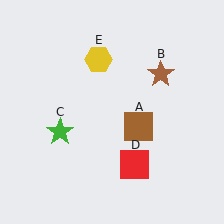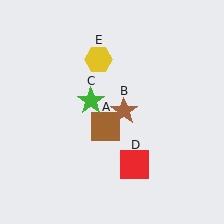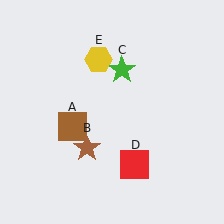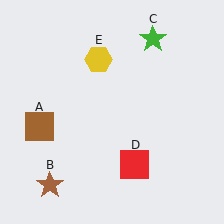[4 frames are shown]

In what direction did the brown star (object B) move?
The brown star (object B) moved down and to the left.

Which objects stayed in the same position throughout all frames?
Red square (object D) and yellow hexagon (object E) remained stationary.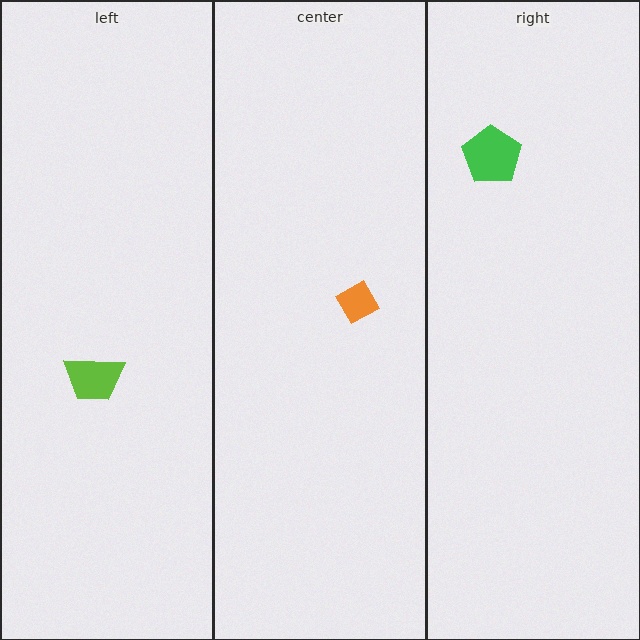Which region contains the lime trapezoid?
The left region.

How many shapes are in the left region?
1.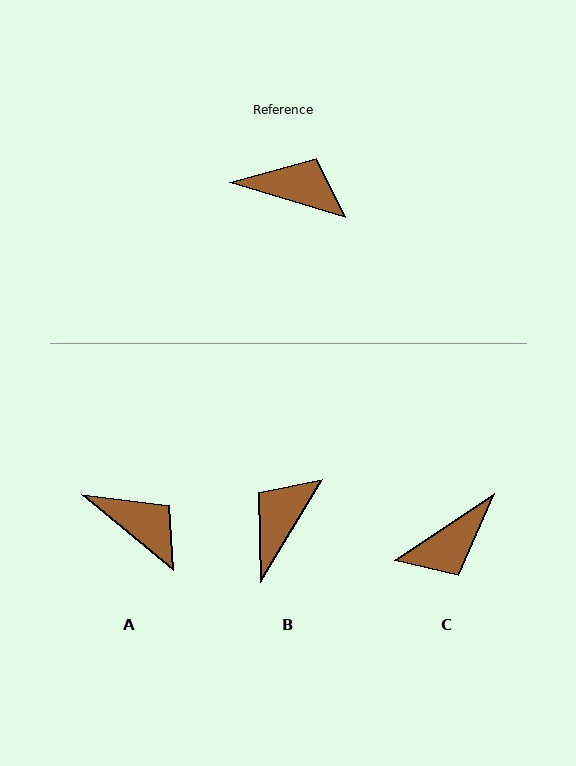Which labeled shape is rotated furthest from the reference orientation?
C, about 129 degrees away.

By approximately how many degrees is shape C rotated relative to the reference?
Approximately 129 degrees clockwise.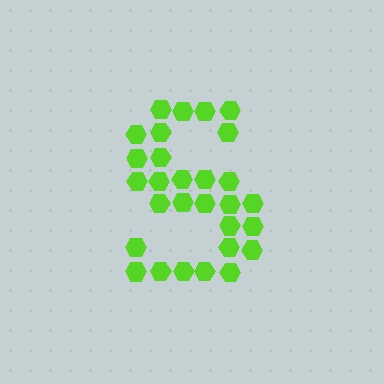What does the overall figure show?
The overall figure shows the letter S.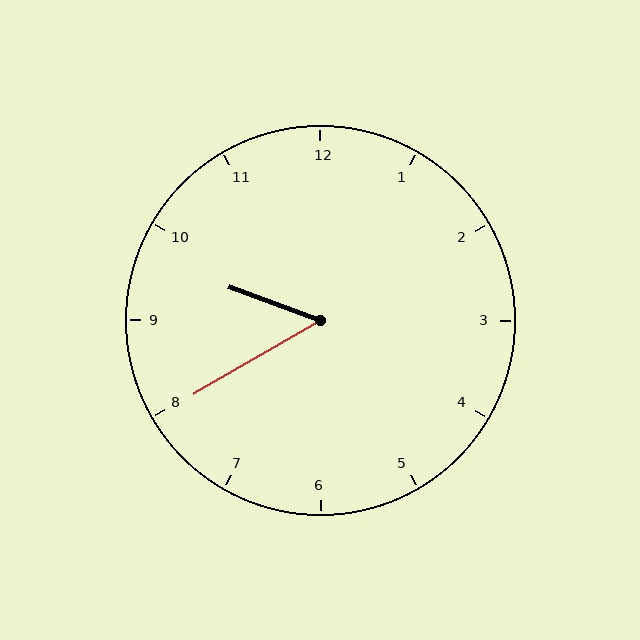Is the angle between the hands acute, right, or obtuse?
It is acute.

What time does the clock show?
9:40.